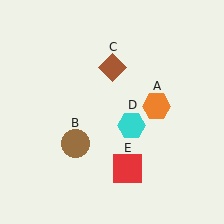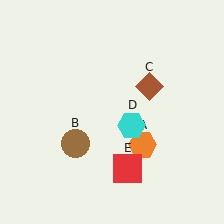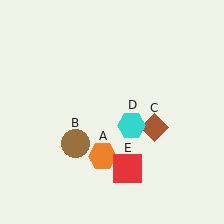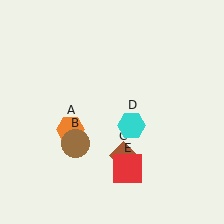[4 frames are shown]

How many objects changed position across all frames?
2 objects changed position: orange hexagon (object A), brown diamond (object C).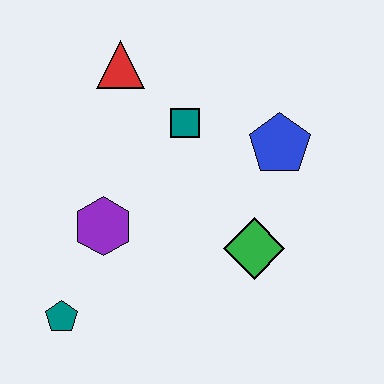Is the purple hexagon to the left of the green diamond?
Yes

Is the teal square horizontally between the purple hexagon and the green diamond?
Yes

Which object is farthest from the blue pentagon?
The teal pentagon is farthest from the blue pentagon.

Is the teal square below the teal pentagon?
No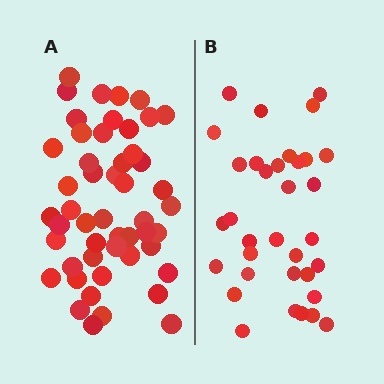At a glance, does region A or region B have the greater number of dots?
Region A (the left region) has more dots.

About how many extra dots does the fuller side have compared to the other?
Region A has approximately 15 more dots than region B.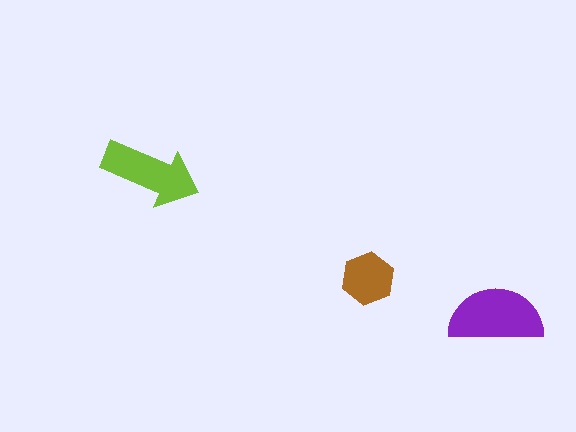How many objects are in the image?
There are 3 objects in the image.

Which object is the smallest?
The brown hexagon.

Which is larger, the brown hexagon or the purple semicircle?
The purple semicircle.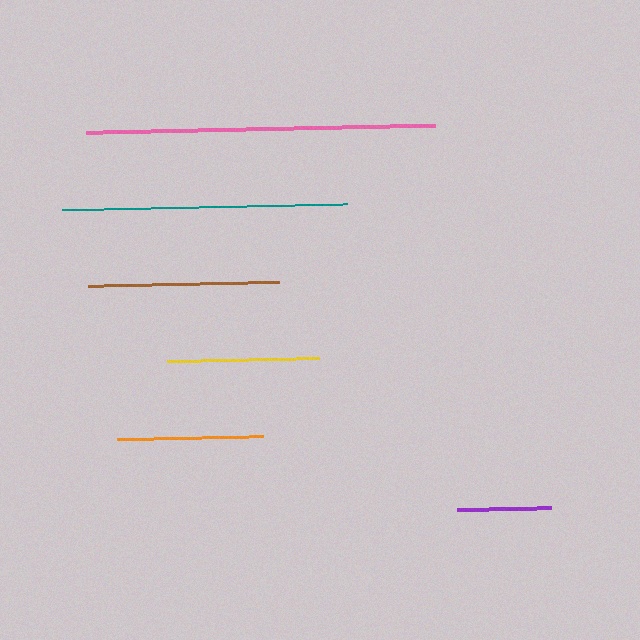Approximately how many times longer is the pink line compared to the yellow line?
The pink line is approximately 2.3 times the length of the yellow line.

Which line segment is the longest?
The pink line is the longest at approximately 350 pixels.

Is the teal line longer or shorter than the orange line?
The teal line is longer than the orange line.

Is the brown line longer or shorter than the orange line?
The brown line is longer than the orange line.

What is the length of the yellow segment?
The yellow segment is approximately 152 pixels long.